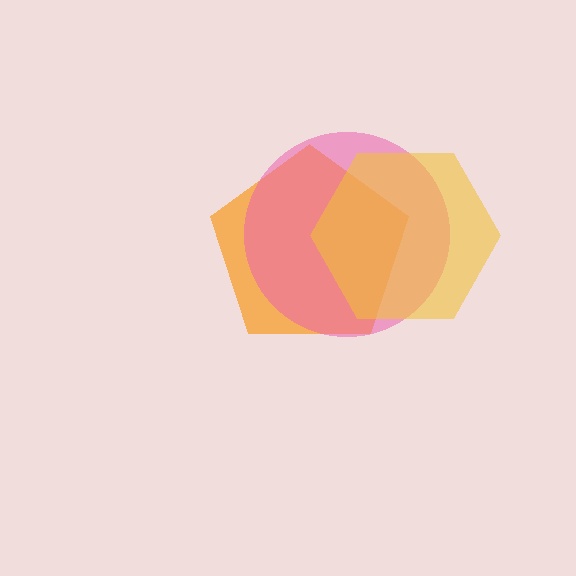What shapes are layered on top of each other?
The layered shapes are: an orange pentagon, a pink circle, a yellow hexagon.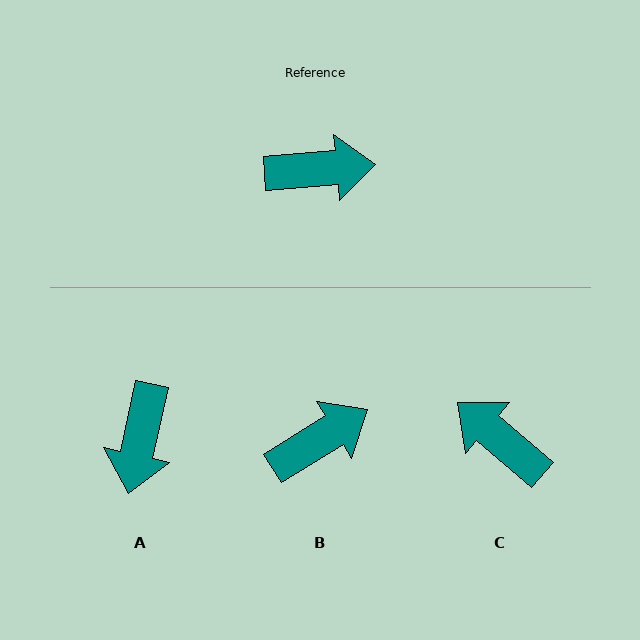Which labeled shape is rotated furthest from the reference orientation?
C, about 134 degrees away.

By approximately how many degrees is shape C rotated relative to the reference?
Approximately 134 degrees counter-clockwise.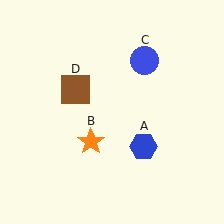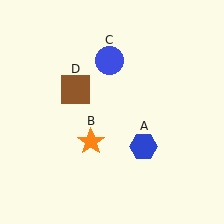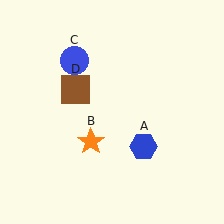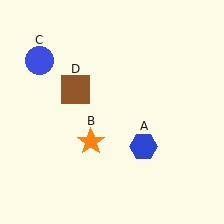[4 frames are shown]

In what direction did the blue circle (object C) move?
The blue circle (object C) moved left.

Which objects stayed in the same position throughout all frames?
Blue hexagon (object A) and orange star (object B) and brown square (object D) remained stationary.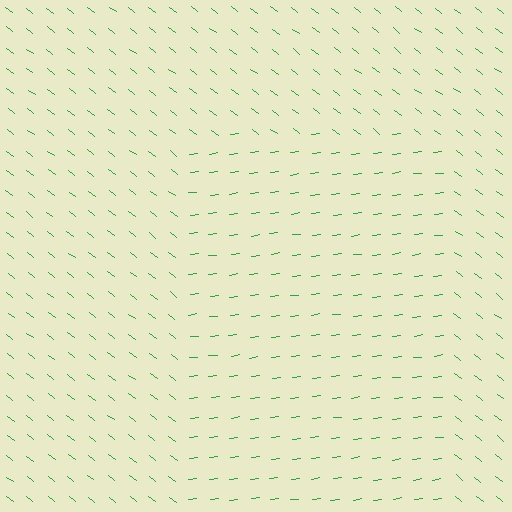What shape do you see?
I see a rectangle.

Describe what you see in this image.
The image is filled with small green line segments. A rectangle region in the image has lines oriented differently from the surrounding lines, creating a visible texture boundary.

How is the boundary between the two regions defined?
The boundary is defined purely by a change in line orientation (approximately 45 degrees difference). All lines are the same color and thickness.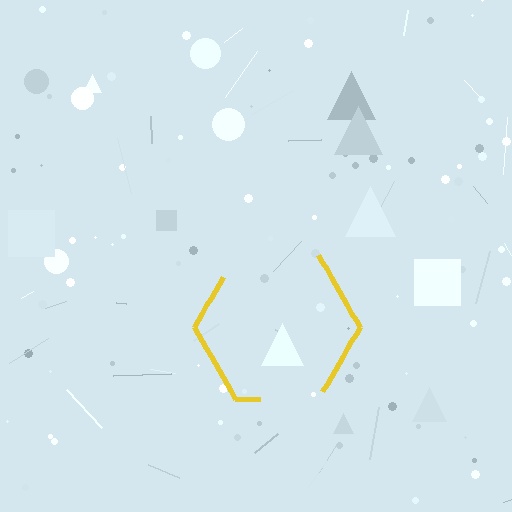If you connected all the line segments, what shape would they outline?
They would outline a hexagon.